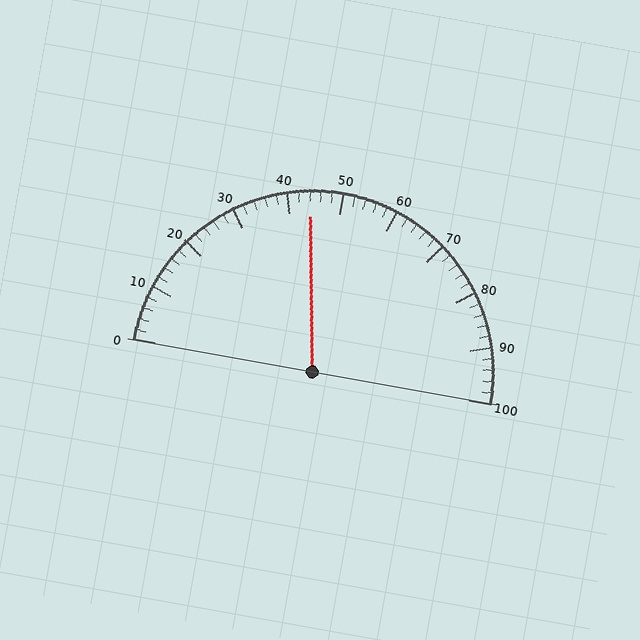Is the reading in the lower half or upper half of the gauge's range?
The reading is in the lower half of the range (0 to 100).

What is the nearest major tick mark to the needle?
The nearest major tick mark is 40.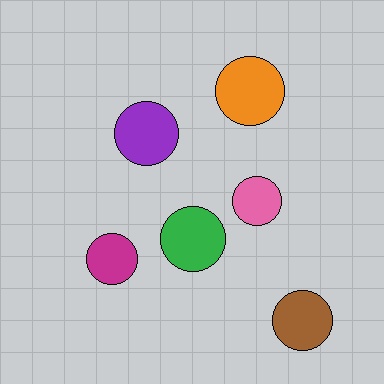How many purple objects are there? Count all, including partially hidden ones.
There is 1 purple object.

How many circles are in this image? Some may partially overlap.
There are 6 circles.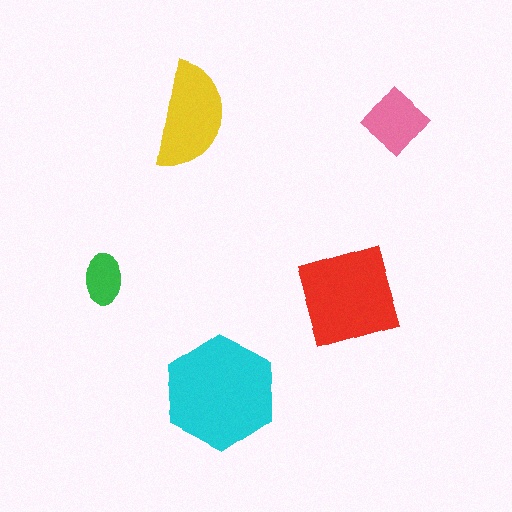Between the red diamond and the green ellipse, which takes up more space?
The red diamond.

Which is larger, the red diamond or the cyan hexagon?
The cyan hexagon.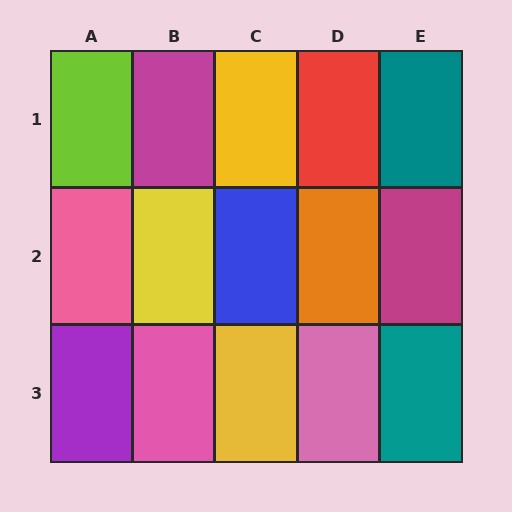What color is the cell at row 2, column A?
Pink.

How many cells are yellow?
3 cells are yellow.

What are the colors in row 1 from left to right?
Lime, magenta, yellow, red, teal.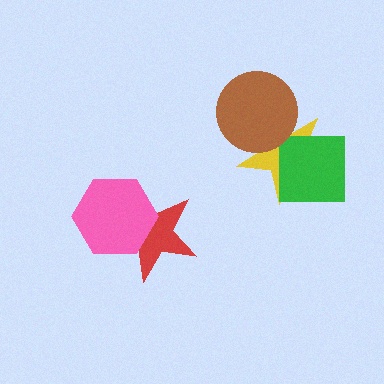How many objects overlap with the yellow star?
2 objects overlap with the yellow star.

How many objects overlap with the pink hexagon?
1 object overlaps with the pink hexagon.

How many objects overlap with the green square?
1 object overlaps with the green square.